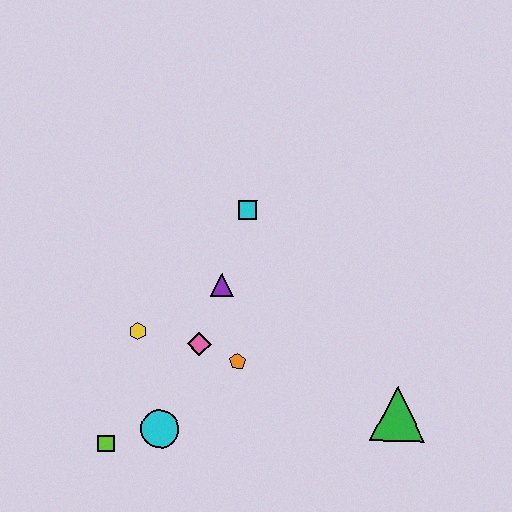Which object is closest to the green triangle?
The orange pentagon is closest to the green triangle.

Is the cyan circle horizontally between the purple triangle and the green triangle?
No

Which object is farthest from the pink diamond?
The green triangle is farthest from the pink diamond.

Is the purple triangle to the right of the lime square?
Yes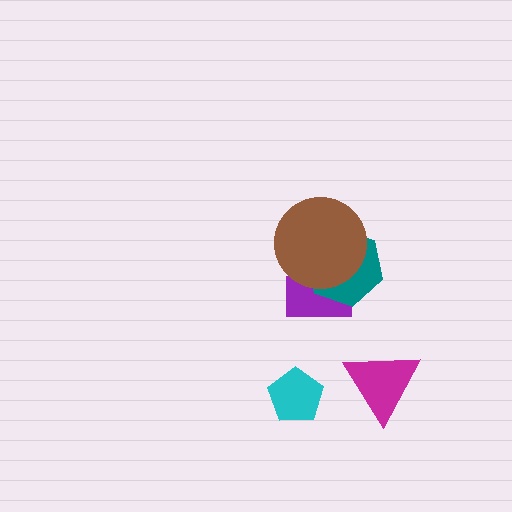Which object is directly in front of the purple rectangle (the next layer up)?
The teal hexagon is directly in front of the purple rectangle.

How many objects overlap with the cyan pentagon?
0 objects overlap with the cyan pentagon.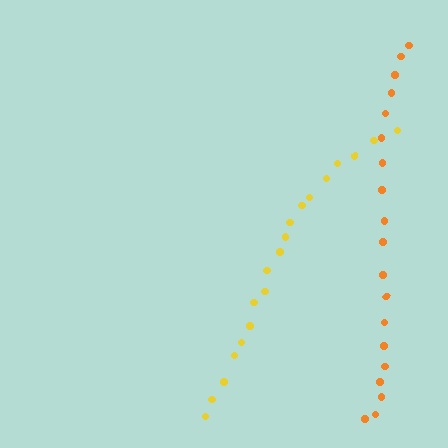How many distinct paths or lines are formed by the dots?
There are 2 distinct paths.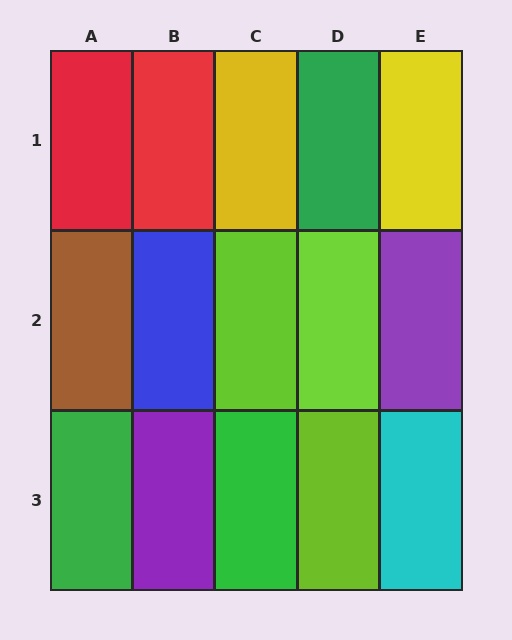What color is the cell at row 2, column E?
Purple.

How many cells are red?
2 cells are red.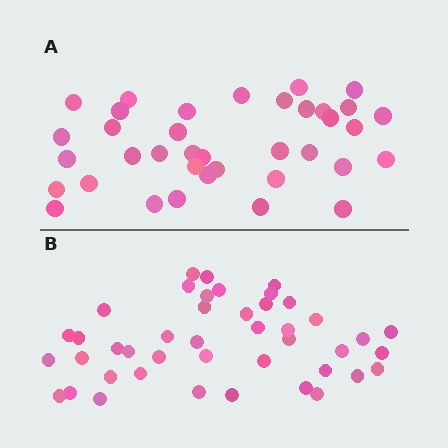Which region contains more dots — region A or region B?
Region B (the bottom region) has more dots.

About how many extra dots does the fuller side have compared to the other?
Region B has about 6 more dots than region A.